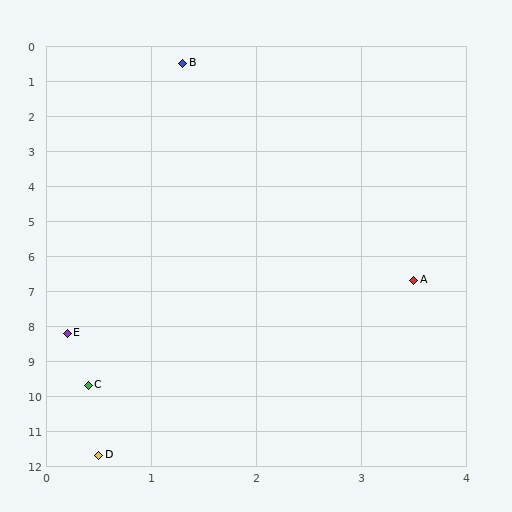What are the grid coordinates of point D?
Point D is at approximately (0.5, 11.7).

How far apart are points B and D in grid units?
Points B and D are about 11.2 grid units apart.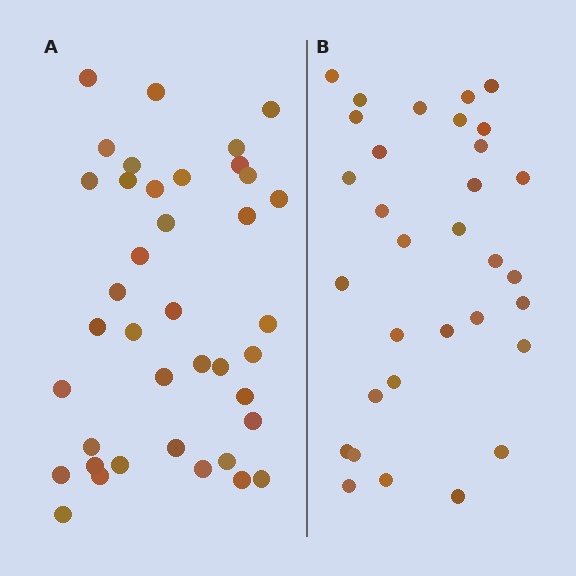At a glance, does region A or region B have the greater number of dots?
Region A (the left region) has more dots.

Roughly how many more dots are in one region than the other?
Region A has roughly 8 or so more dots than region B.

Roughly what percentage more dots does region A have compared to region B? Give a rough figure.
About 20% more.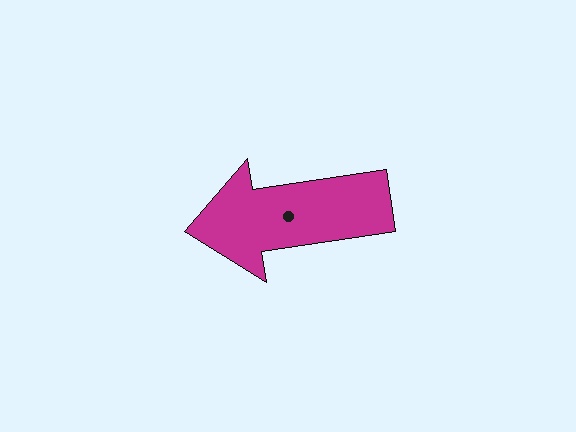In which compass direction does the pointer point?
West.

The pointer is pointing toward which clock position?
Roughly 9 o'clock.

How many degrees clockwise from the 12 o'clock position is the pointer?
Approximately 262 degrees.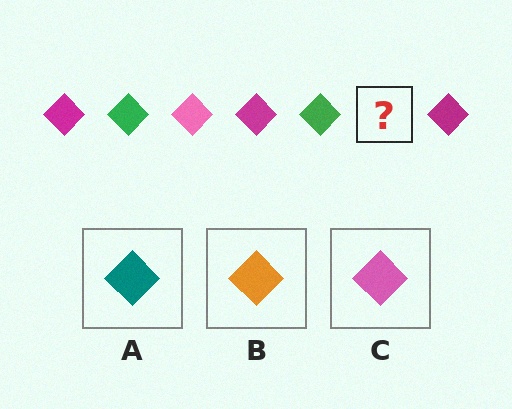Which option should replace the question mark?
Option C.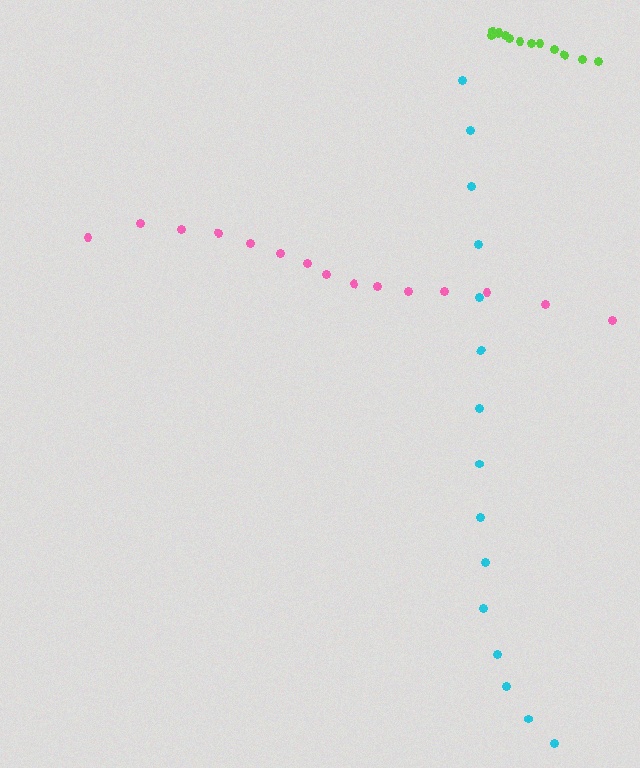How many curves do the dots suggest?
There are 3 distinct paths.